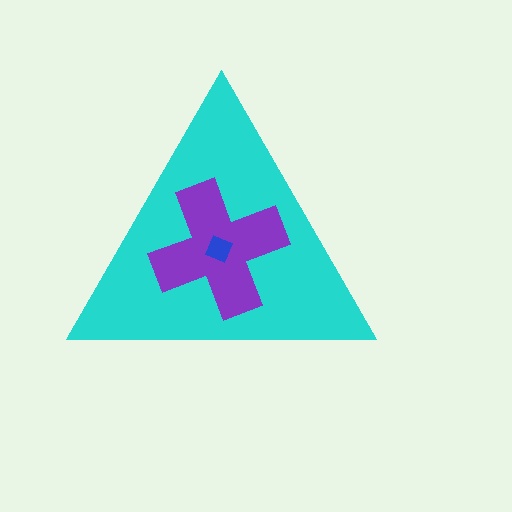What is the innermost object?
The blue diamond.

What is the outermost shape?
The cyan triangle.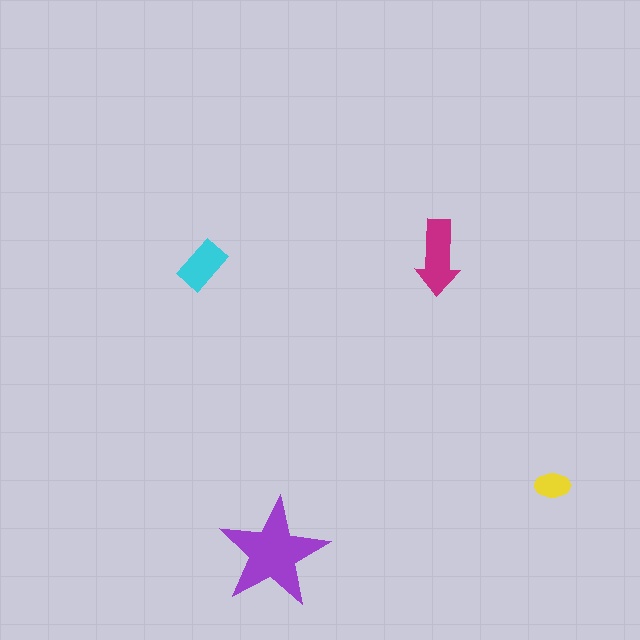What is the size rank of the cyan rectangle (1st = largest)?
3rd.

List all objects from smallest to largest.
The yellow ellipse, the cyan rectangle, the magenta arrow, the purple star.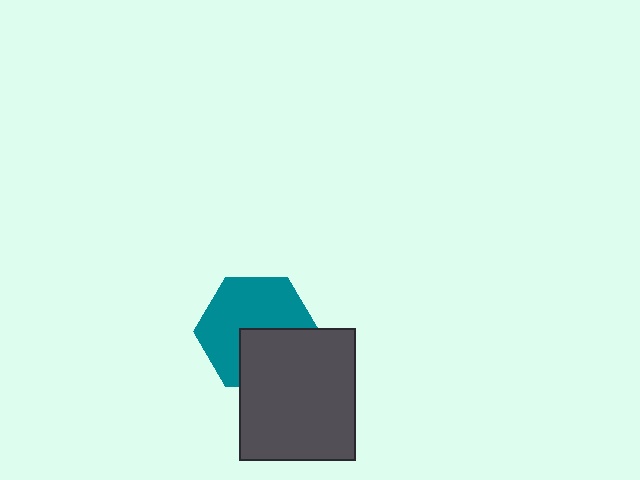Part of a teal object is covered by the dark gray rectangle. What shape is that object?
It is a hexagon.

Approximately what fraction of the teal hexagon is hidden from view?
Roughly 38% of the teal hexagon is hidden behind the dark gray rectangle.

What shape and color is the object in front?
The object in front is a dark gray rectangle.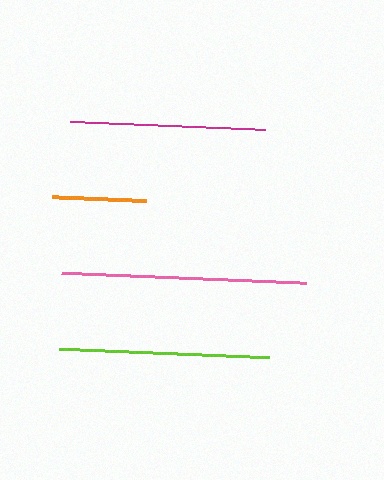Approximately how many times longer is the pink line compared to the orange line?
The pink line is approximately 2.6 times the length of the orange line.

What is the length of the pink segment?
The pink segment is approximately 245 pixels long.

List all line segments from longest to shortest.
From longest to shortest: pink, lime, magenta, orange.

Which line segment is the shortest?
The orange line is the shortest at approximately 94 pixels.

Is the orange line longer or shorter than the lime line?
The lime line is longer than the orange line.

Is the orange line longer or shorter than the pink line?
The pink line is longer than the orange line.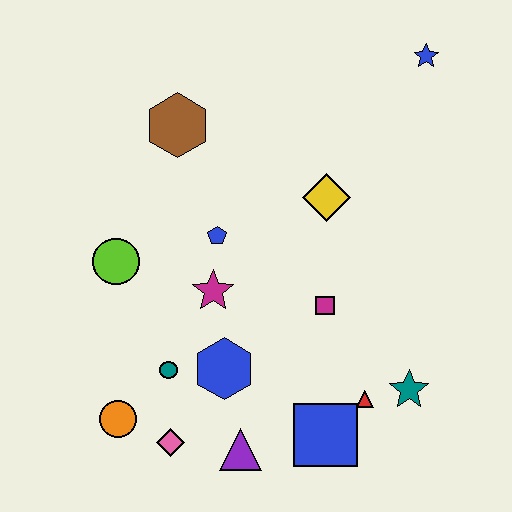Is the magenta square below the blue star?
Yes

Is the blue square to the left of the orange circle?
No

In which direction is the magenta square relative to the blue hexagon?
The magenta square is to the right of the blue hexagon.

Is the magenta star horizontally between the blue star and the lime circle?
Yes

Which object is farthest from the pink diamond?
The blue star is farthest from the pink diamond.